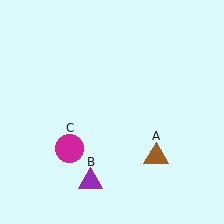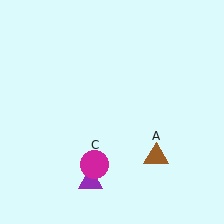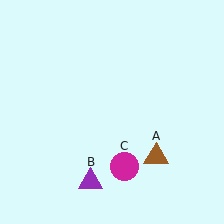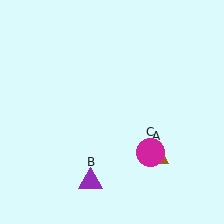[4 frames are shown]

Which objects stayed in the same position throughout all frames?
Brown triangle (object A) and purple triangle (object B) remained stationary.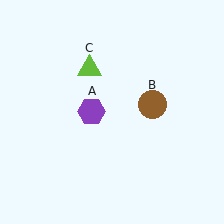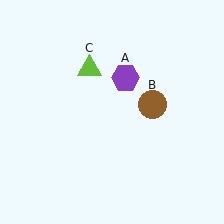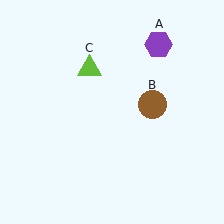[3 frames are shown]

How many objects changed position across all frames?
1 object changed position: purple hexagon (object A).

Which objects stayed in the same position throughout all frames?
Brown circle (object B) and lime triangle (object C) remained stationary.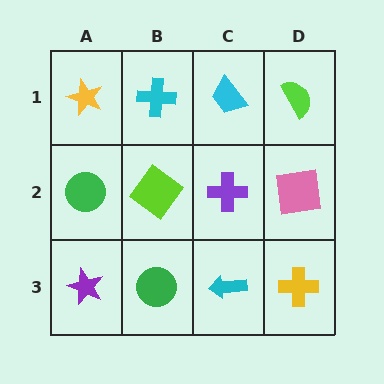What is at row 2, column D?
A pink square.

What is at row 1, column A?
A yellow star.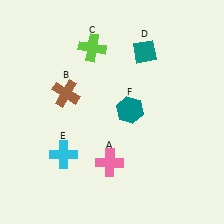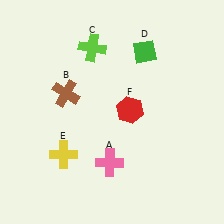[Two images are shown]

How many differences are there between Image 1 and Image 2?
There are 3 differences between the two images.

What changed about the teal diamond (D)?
In Image 1, D is teal. In Image 2, it changed to green.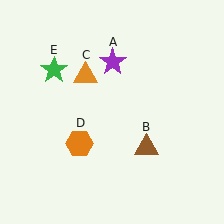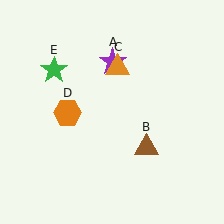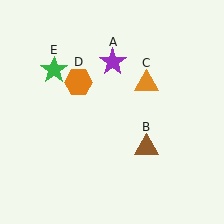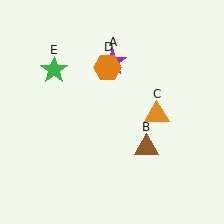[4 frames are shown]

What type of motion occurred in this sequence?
The orange triangle (object C), orange hexagon (object D) rotated clockwise around the center of the scene.